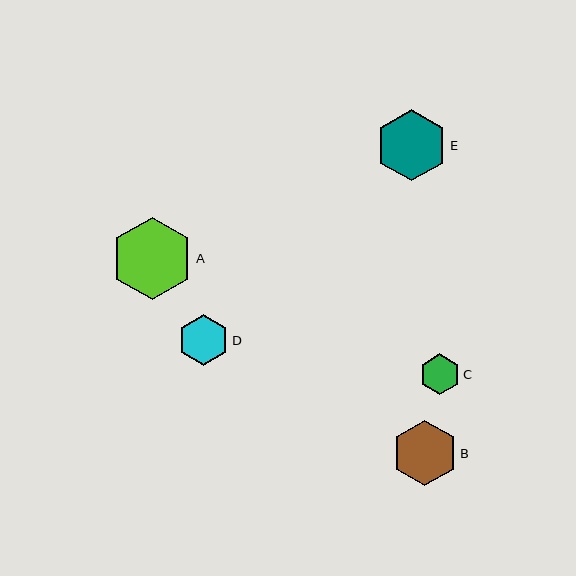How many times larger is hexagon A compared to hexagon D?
Hexagon A is approximately 1.6 times the size of hexagon D.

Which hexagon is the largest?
Hexagon A is the largest with a size of approximately 83 pixels.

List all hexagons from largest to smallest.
From largest to smallest: A, E, B, D, C.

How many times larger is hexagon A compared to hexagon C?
Hexagon A is approximately 2.1 times the size of hexagon C.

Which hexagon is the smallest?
Hexagon C is the smallest with a size of approximately 40 pixels.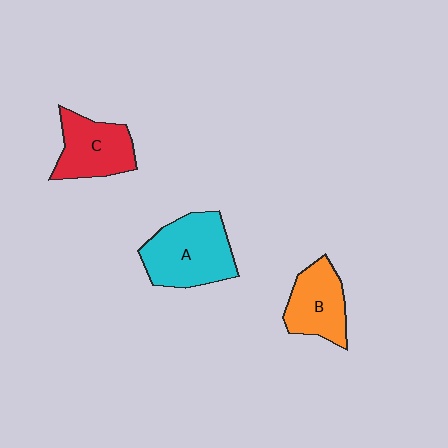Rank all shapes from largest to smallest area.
From largest to smallest: A (cyan), C (red), B (orange).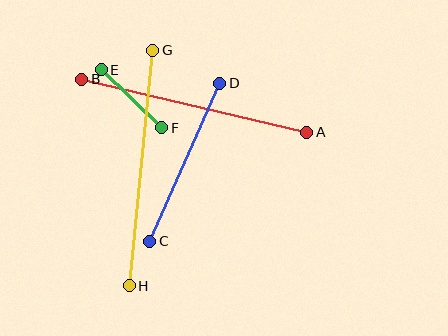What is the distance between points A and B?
The distance is approximately 231 pixels.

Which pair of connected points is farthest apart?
Points G and H are farthest apart.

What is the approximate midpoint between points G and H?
The midpoint is at approximately (141, 168) pixels.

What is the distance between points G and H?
The distance is approximately 237 pixels.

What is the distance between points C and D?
The distance is approximately 173 pixels.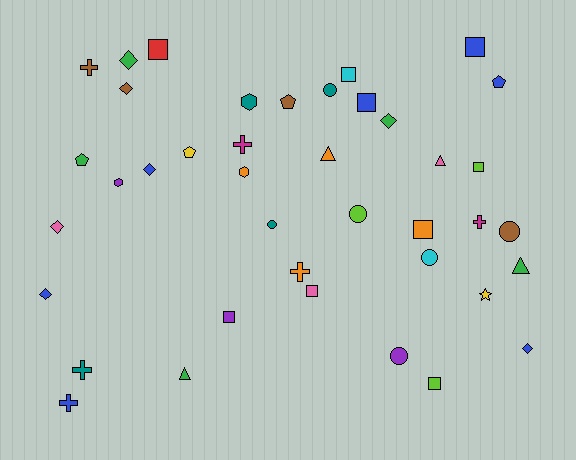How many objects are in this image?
There are 40 objects.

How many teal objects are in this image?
There are 4 teal objects.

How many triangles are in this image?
There are 4 triangles.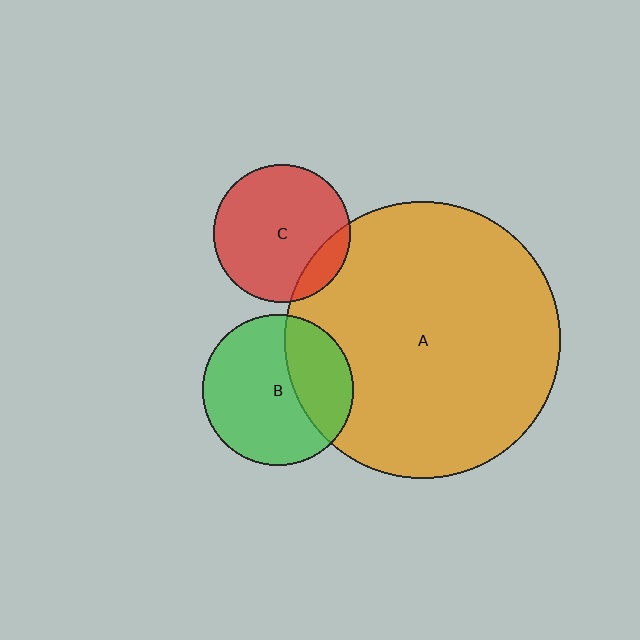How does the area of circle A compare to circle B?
Approximately 3.3 times.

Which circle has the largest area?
Circle A (orange).